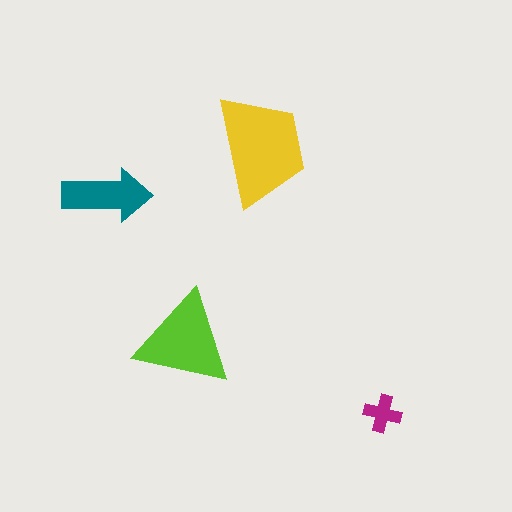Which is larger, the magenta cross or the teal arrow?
The teal arrow.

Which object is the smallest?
The magenta cross.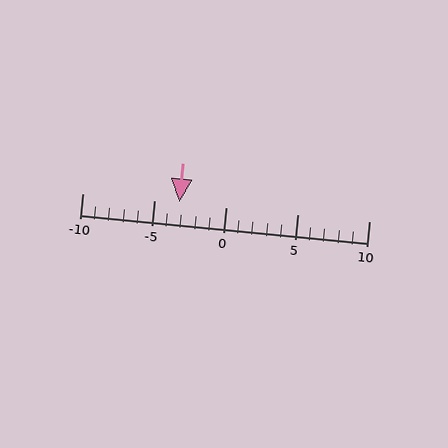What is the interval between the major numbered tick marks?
The major tick marks are spaced 5 units apart.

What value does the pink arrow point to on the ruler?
The pink arrow points to approximately -3.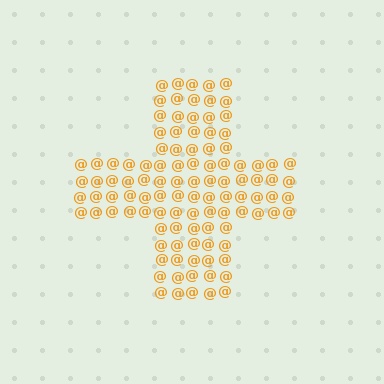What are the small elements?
The small elements are at signs.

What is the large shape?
The large shape is a cross.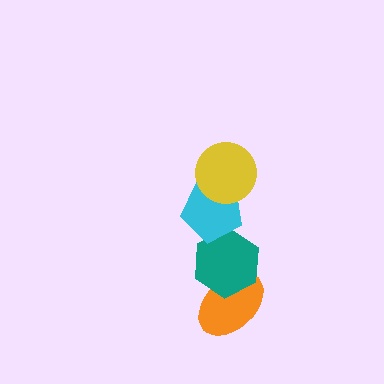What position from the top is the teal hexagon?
The teal hexagon is 3rd from the top.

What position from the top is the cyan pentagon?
The cyan pentagon is 2nd from the top.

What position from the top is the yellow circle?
The yellow circle is 1st from the top.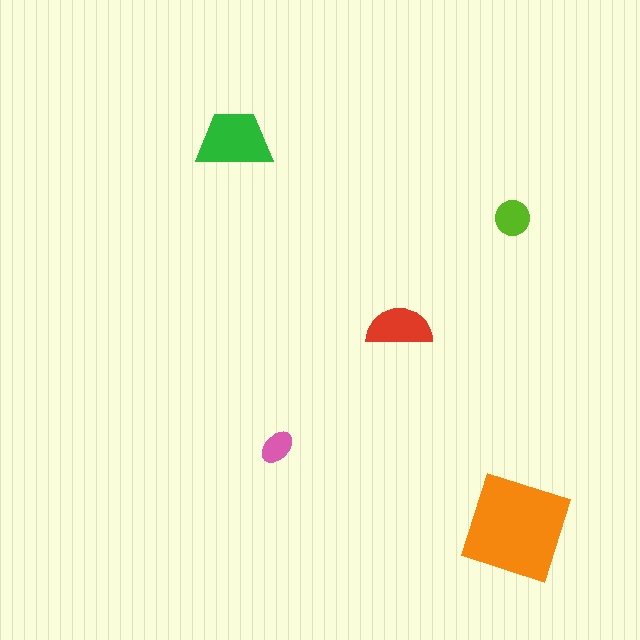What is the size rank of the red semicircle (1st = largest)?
3rd.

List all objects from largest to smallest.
The orange diamond, the green trapezoid, the red semicircle, the lime circle, the pink ellipse.